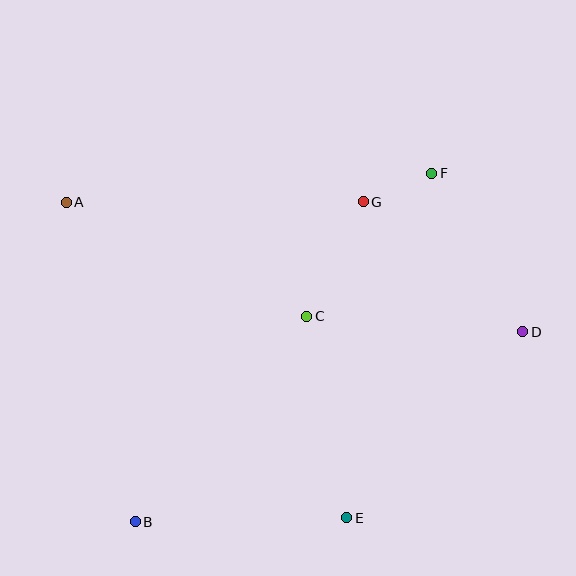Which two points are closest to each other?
Points F and G are closest to each other.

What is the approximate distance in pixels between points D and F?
The distance between D and F is approximately 183 pixels.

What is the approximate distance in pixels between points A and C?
The distance between A and C is approximately 266 pixels.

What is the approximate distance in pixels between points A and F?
The distance between A and F is approximately 366 pixels.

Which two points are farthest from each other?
Points A and D are farthest from each other.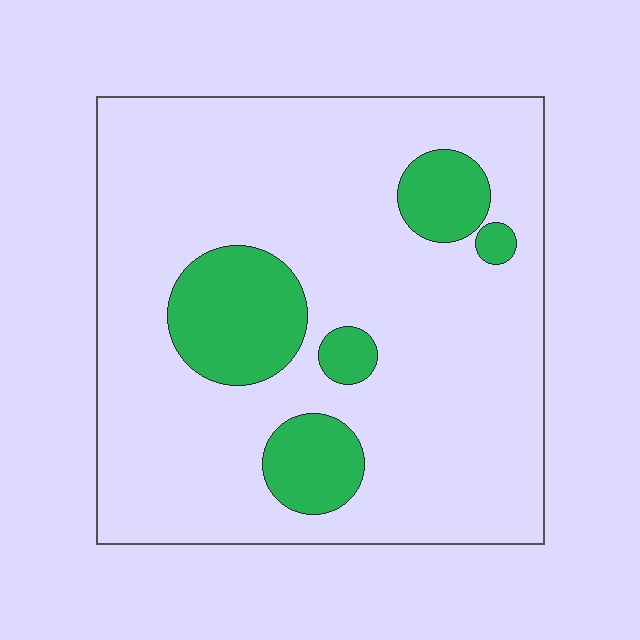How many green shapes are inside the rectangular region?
5.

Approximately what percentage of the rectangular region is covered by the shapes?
Approximately 15%.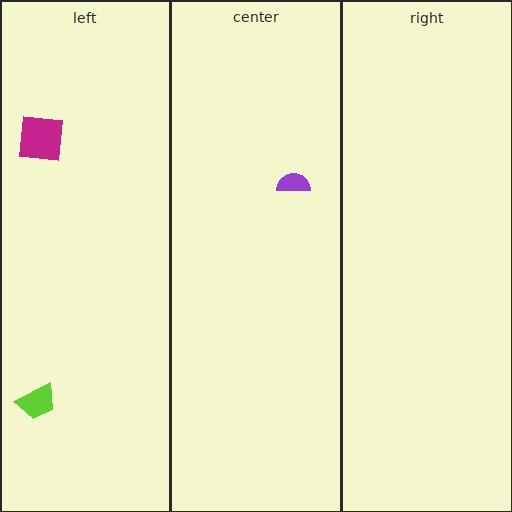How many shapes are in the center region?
1.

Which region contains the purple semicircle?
The center region.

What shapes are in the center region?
The purple semicircle.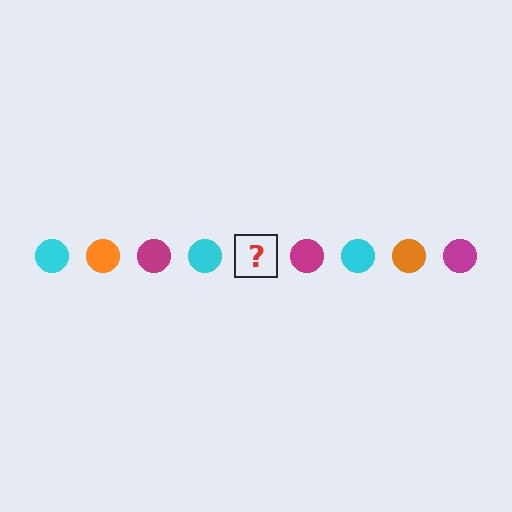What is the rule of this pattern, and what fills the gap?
The rule is that the pattern cycles through cyan, orange, magenta circles. The gap should be filled with an orange circle.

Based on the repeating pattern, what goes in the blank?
The blank should be an orange circle.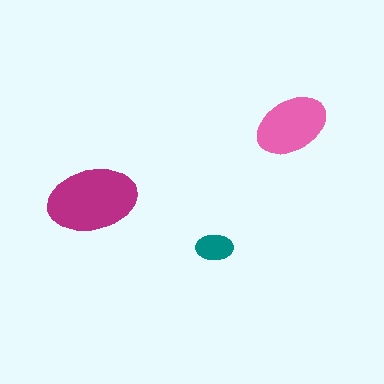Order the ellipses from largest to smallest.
the magenta one, the pink one, the teal one.